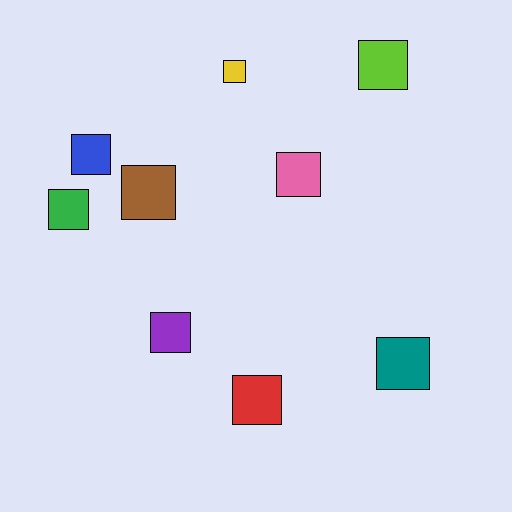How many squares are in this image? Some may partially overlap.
There are 9 squares.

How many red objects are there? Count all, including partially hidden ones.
There is 1 red object.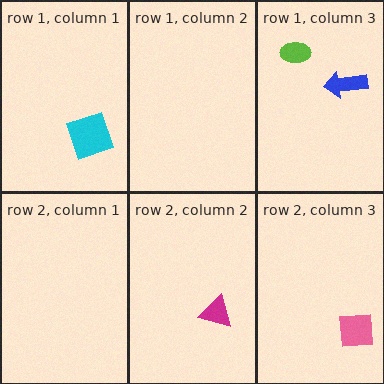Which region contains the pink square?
The row 2, column 3 region.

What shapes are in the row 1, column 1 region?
The cyan square.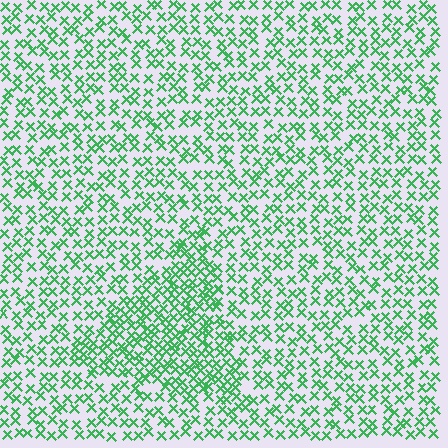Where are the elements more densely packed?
The elements are more densely packed inside the triangle boundary.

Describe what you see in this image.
The image contains small green elements arranged at two different densities. A triangle-shaped region is visible where the elements are more densely packed than the surrounding area.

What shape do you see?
I see a triangle.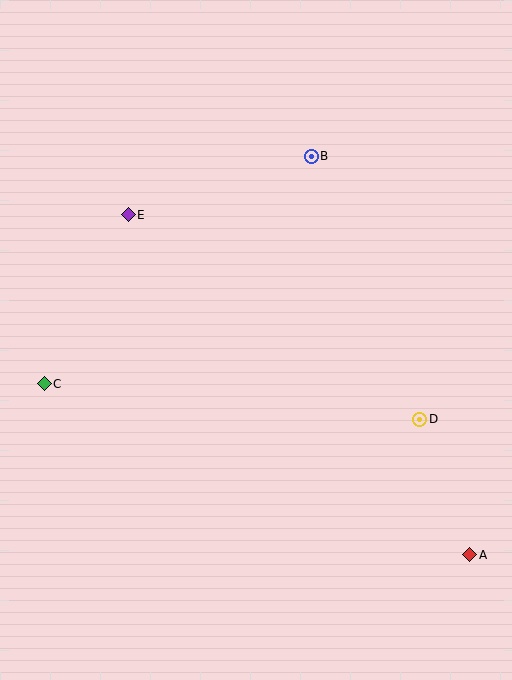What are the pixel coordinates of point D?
Point D is at (420, 419).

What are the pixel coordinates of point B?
Point B is at (311, 156).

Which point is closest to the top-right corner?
Point B is closest to the top-right corner.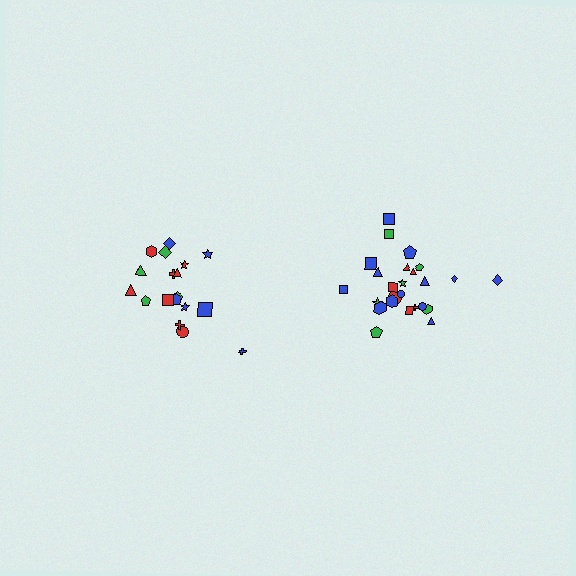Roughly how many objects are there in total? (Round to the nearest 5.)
Roughly 45 objects in total.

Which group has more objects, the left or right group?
The right group.